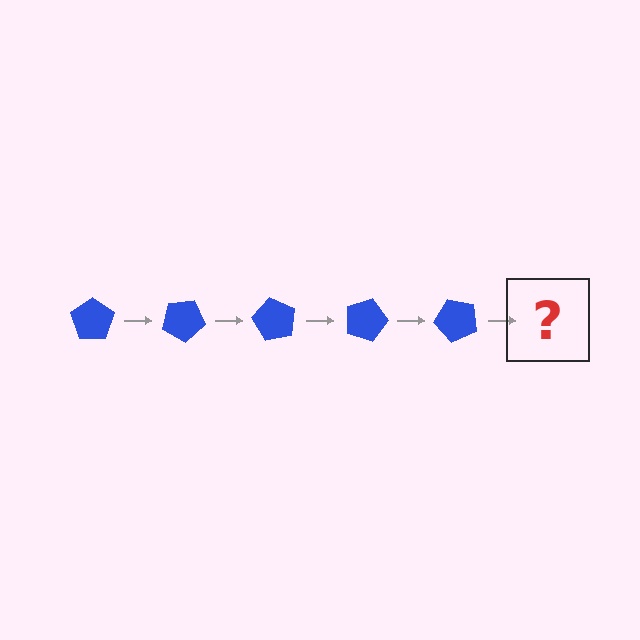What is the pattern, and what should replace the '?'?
The pattern is that the pentagon rotates 30 degrees each step. The '?' should be a blue pentagon rotated 150 degrees.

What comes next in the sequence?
The next element should be a blue pentagon rotated 150 degrees.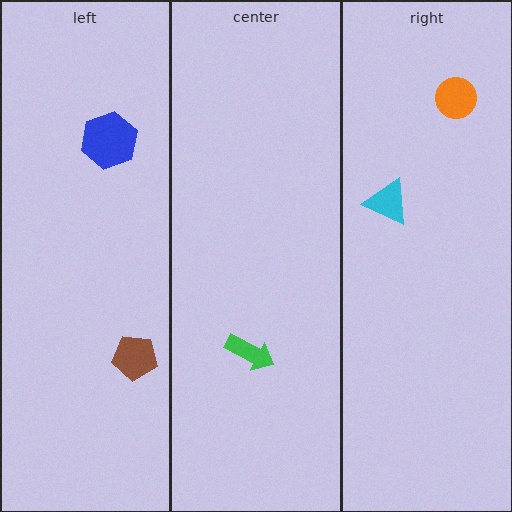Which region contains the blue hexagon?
The left region.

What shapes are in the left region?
The blue hexagon, the brown pentagon.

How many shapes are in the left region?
2.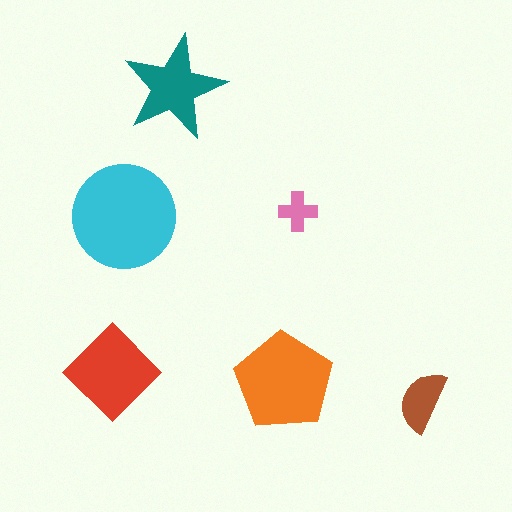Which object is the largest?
The cyan circle.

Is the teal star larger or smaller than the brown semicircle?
Larger.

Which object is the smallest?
The pink cross.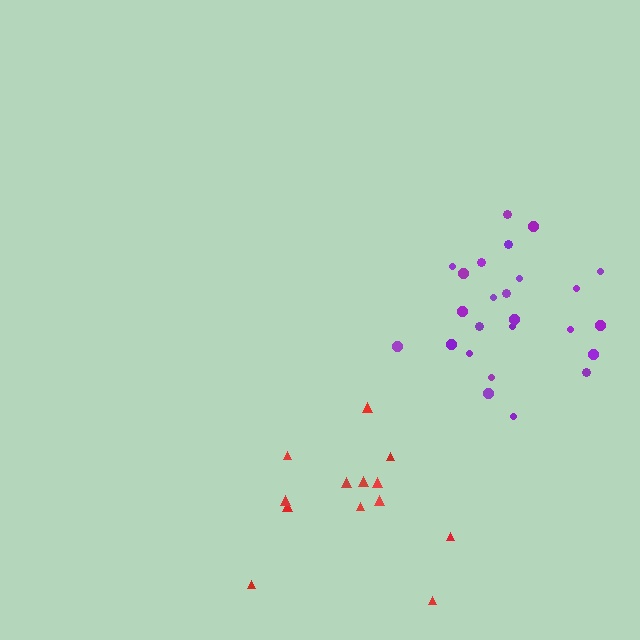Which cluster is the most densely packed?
Purple.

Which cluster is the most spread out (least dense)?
Red.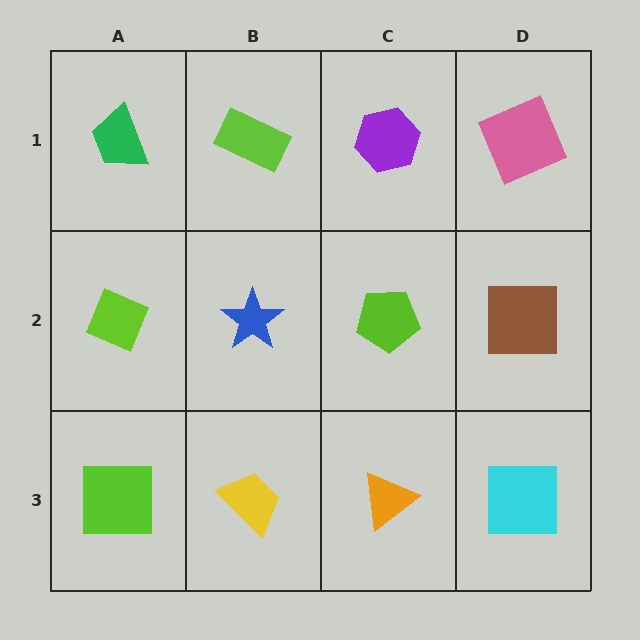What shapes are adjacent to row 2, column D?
A pink square (row 1, column D), a cyan square (row 3, column D), a lime pentagon (row 2, column C).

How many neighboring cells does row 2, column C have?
4.